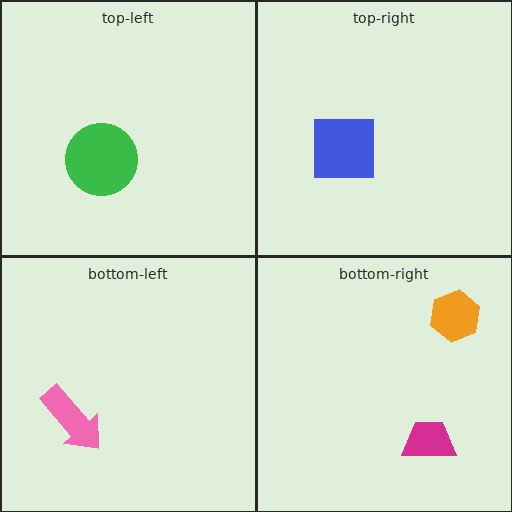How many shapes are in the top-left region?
1.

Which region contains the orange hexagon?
The bottom-right region.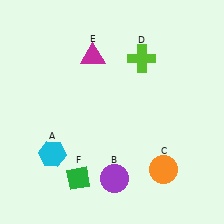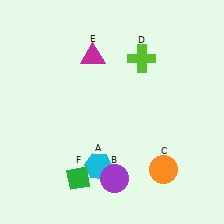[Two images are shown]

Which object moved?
The cyan hexagon (A) moved right.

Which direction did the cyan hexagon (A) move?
The cyan hexagon (A) moved right.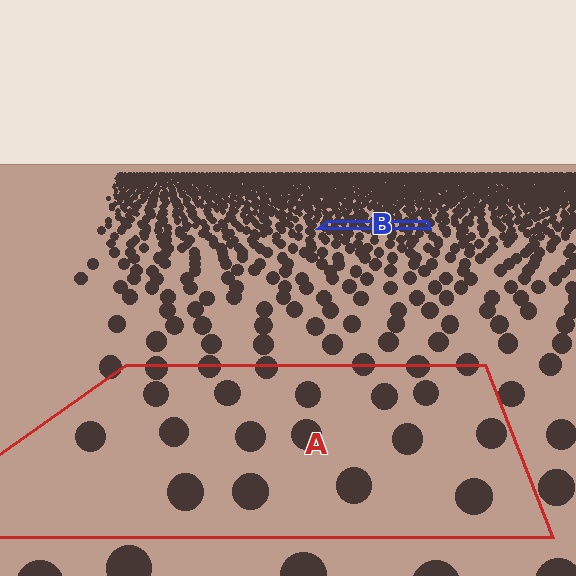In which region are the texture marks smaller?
The texture marks are smaller in region B, because it is farther away.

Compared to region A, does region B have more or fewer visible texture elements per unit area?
Region B has more texture elements per unit area — they are packed more densely because it is farther away.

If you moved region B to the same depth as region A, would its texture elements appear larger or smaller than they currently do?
They would appear larger. At a closer depth, the same texture elements are projected at a bigger on-screen size.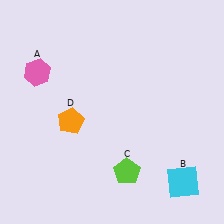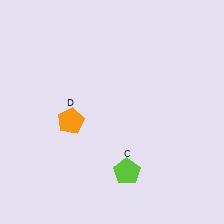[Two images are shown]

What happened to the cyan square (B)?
The cyan square (B) was removed in Image 2. It was in the bottom-right area of Image 1.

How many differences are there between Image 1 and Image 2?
There are 2 differences between the two images.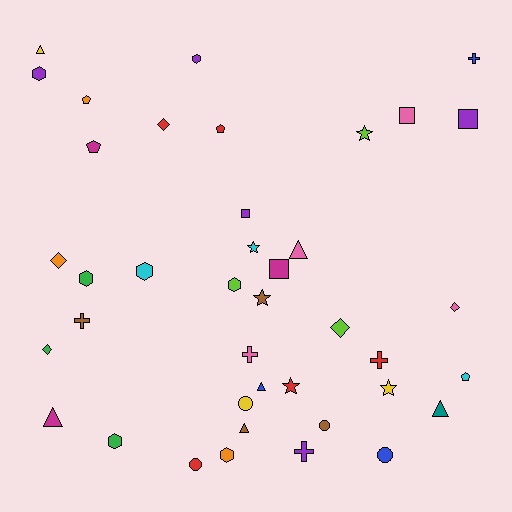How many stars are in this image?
There are 5 stars.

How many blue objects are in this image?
There are 3 blue objects.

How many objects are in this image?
There are 40 objects.